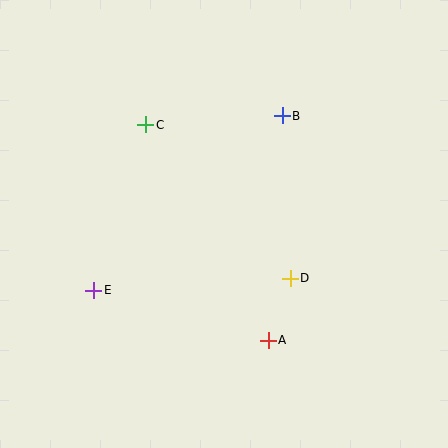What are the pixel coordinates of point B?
Point B is at (282, 116).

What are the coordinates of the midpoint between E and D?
The midpoint between E and D is at (192, 284).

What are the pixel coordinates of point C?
Point C is at (146, 125).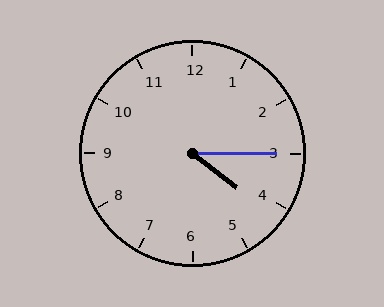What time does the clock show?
4:15.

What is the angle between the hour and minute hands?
Approximately 38 degrees.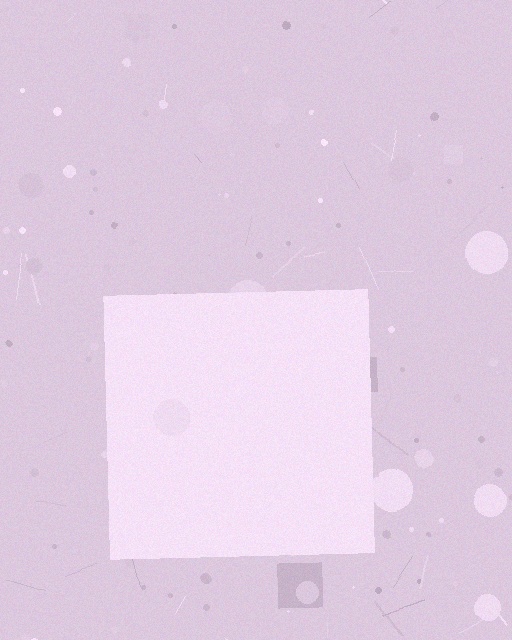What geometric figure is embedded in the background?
A square is embedded in the background.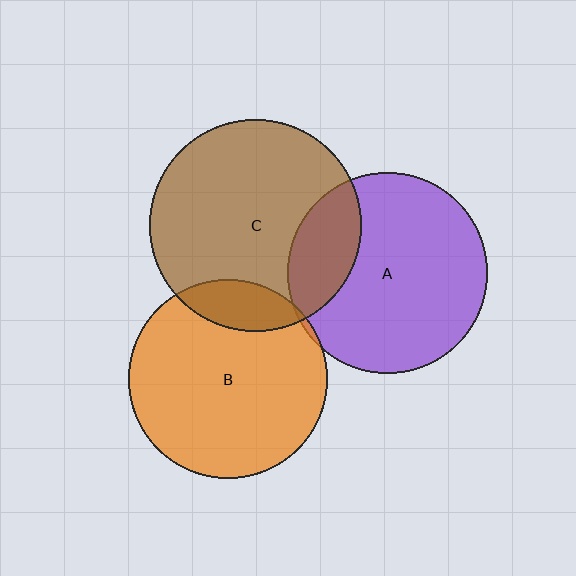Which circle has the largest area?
Circle C (brown).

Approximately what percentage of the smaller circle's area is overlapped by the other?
Approximately 20%.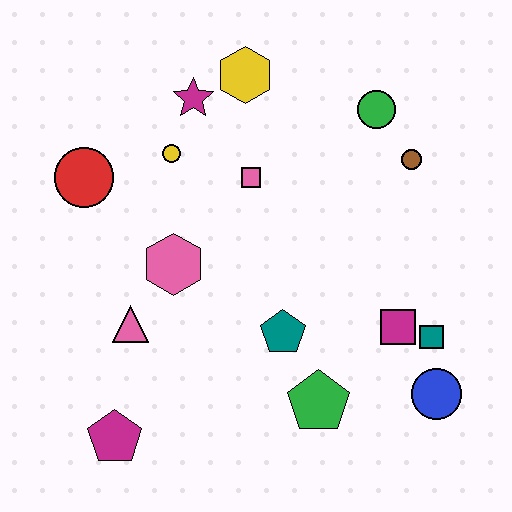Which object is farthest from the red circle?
The blue circle is farthest from the red circle.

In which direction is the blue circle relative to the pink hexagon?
The blue circle is to the right of the pink hexagon.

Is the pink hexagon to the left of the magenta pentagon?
No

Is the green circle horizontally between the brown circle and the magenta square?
No